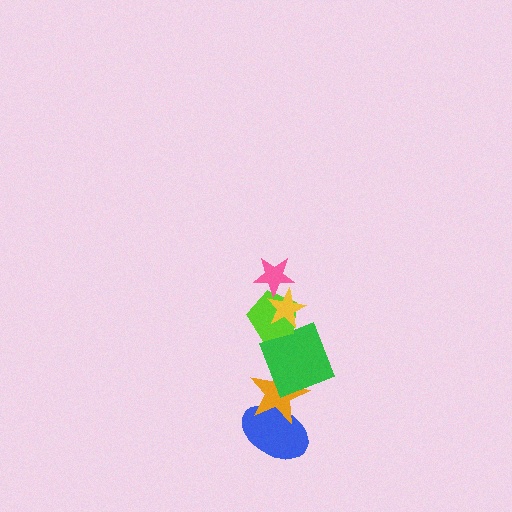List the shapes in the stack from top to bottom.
From top to bottom: the pink star, the yellow star, the lime pentagon, the green square, the orange star, the blue ellipse.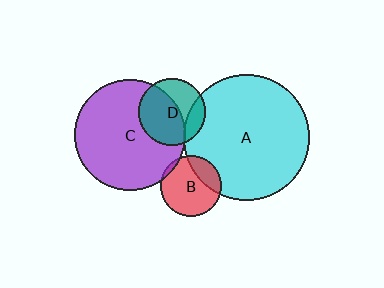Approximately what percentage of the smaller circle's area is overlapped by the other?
Approximately 55%.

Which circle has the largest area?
Circle A (cyan).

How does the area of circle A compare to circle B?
Approximately 4.2 times.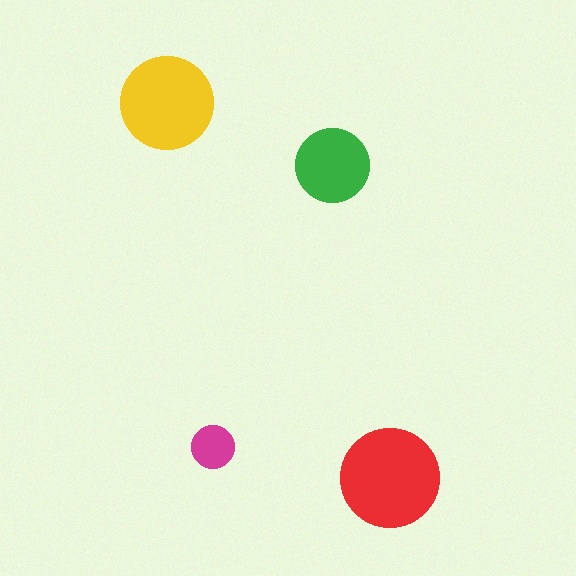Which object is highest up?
The yellow circle is topmost.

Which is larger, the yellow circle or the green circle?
The yellow one.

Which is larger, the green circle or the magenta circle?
The green one.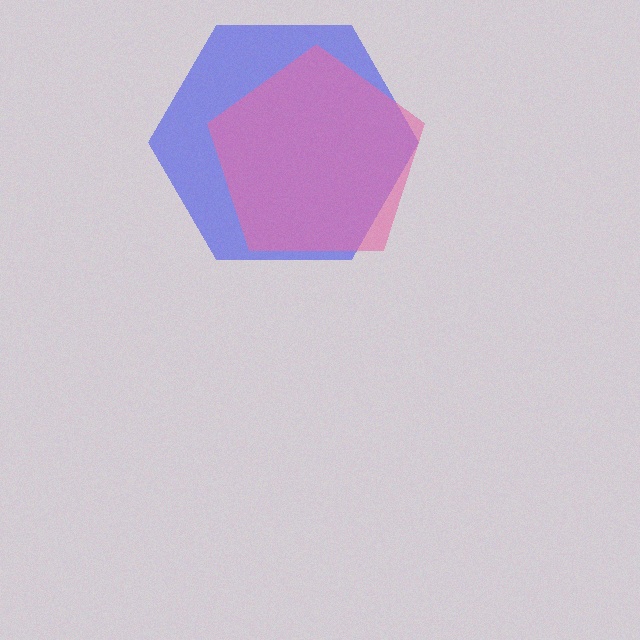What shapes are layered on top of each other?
The layered shapes are: a blue hexagon, a pink pentagon.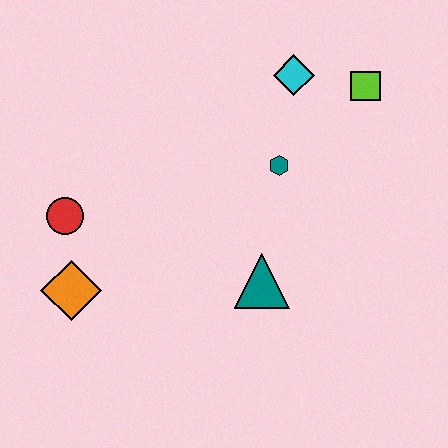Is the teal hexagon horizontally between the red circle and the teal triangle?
No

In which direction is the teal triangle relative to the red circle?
The teal triangle is to the right of the red circle.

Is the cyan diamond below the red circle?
No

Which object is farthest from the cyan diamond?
The orange diamond is farthest from the cyan diamond.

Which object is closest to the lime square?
The cyan diamond is closest to the lime square.